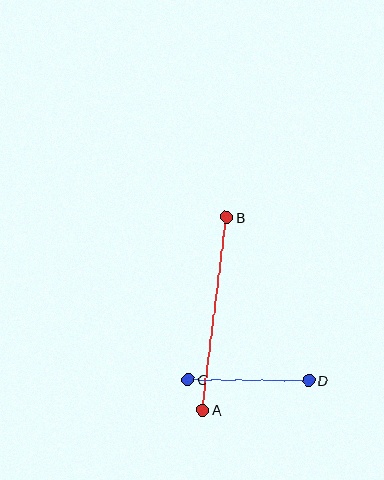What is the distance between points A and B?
The distance is approximately 194 pixels.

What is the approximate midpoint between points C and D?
The midpoint is at approximately (249, 380) pixels.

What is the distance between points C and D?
The distance is approximately 121 pixels.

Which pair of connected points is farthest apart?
Points A and B are farthest apart.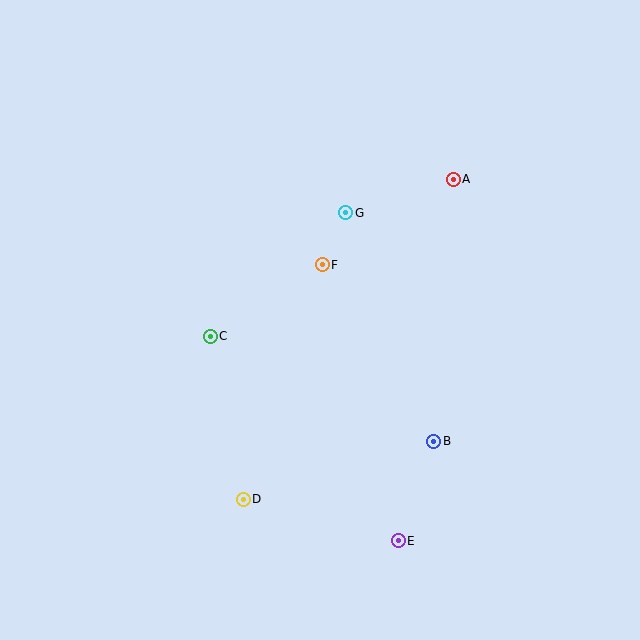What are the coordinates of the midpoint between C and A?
The midpoint between C and A is at (332, 258).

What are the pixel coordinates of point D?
Point D is at (243, 499).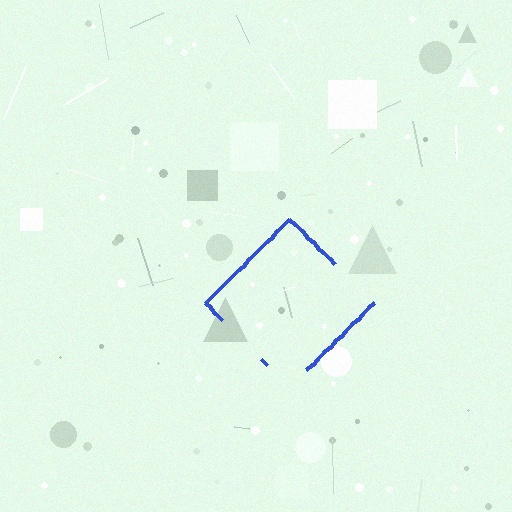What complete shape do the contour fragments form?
The contour fragments form a diamond.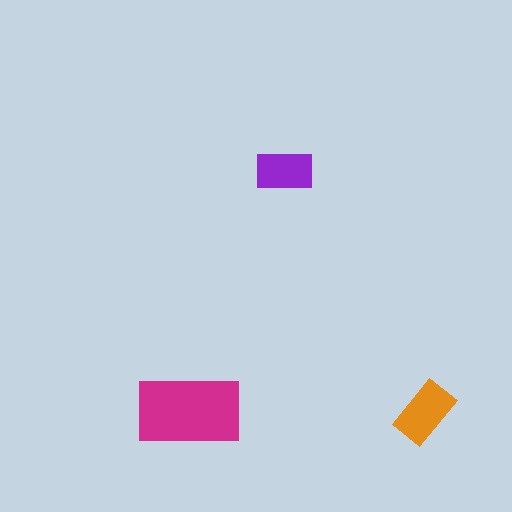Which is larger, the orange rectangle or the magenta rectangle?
The magenta one.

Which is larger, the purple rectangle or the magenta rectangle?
The magenta one.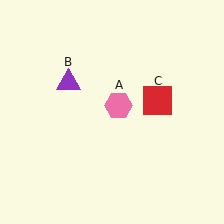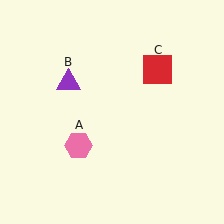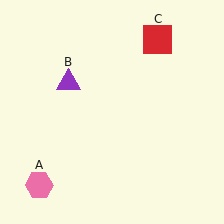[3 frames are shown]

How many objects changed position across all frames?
2 objects changed position: pink hexagon (object A), red square (object C).